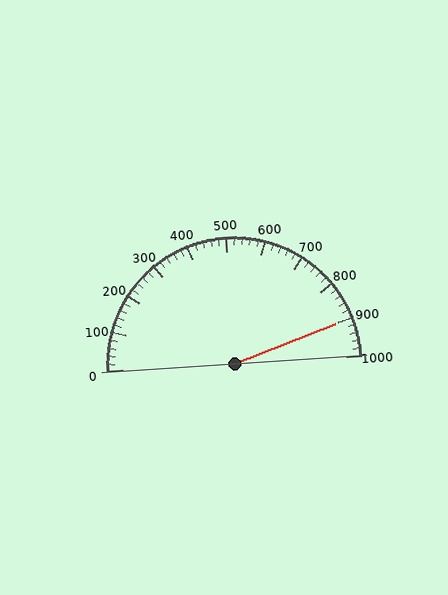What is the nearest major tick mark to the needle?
The nearest major tick mark is 900.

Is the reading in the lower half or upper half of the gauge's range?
The reading is in the upper half of the range (0 to 1000).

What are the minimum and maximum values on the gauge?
The gauge ranges from 0 to 1000.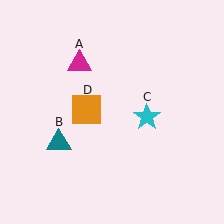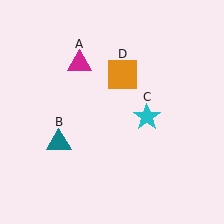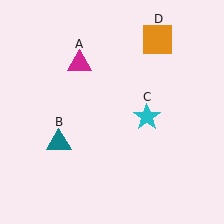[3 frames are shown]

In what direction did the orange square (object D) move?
The orange square (object D) moved up and to the right.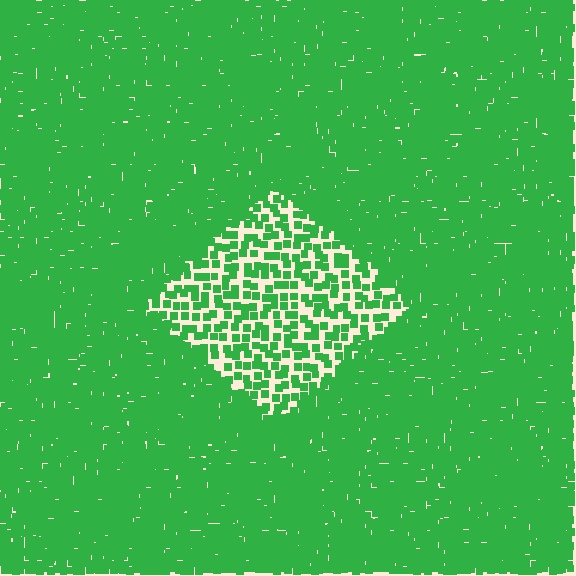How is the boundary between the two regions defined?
The boundary is defined by a change in element density (approximately 2.7x ratio). All elements are the same color, size, and shape.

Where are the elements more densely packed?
The elements are more densely packed outside the diamond boundary.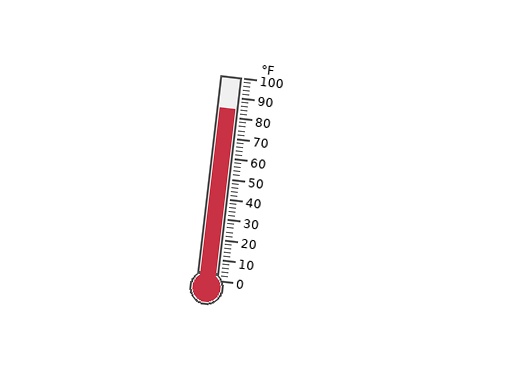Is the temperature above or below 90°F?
The temperature is below 90°F.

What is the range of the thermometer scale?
The thermometer scale ranges from 0°F to 100°F.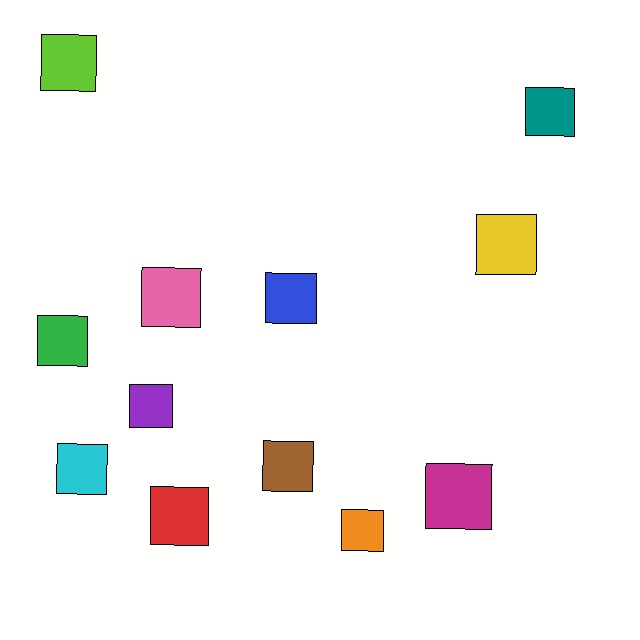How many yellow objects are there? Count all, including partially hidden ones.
There is 1 yellow object.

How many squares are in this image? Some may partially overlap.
There are 12 squares.